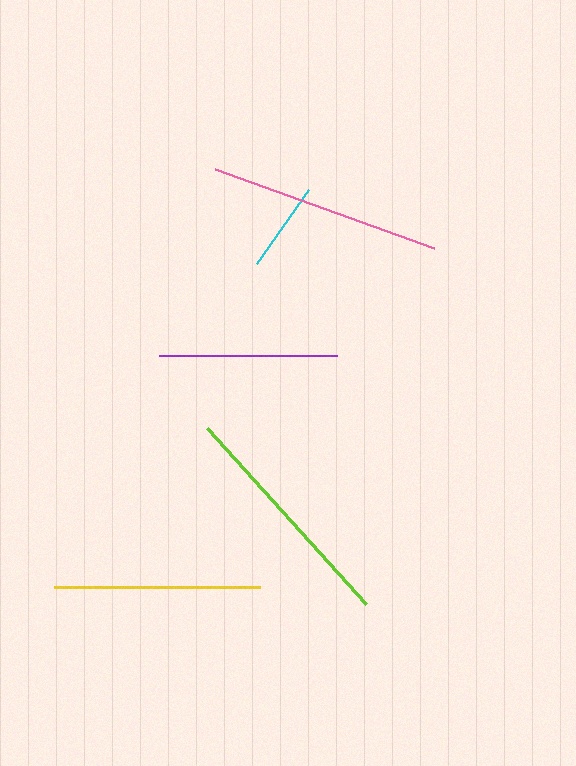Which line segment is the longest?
The lime line is the longest at approximately 237 pixels.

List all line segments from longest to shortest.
From longest to shortest: lime, pink, yellow, purple, cyan.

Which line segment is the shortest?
The cyan line is the shortest at approximately 91 pixels.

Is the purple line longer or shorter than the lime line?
The lime line is longer than the purple line.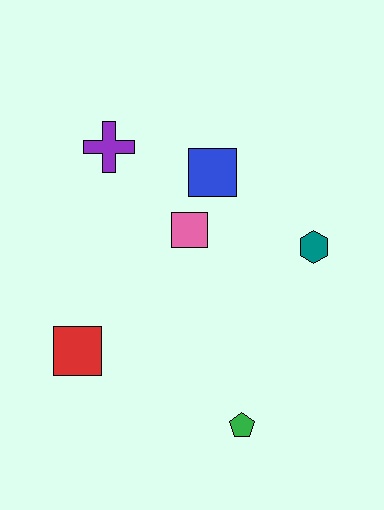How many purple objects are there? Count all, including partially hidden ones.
There is 1 purple object.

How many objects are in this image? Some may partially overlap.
There are 6 objects.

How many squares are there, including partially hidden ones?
There are 3 squares.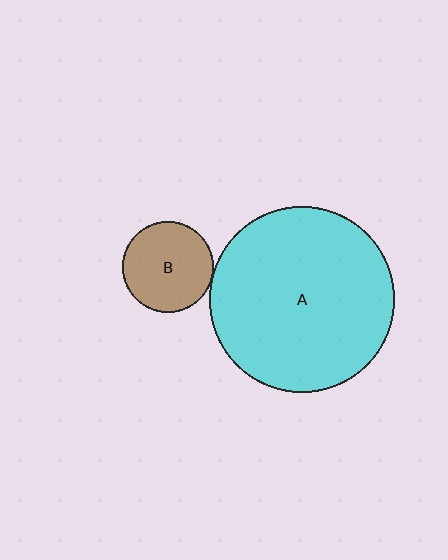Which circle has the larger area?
Circle A (cyan).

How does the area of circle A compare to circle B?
Approximately 4.1 times.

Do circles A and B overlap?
Yes.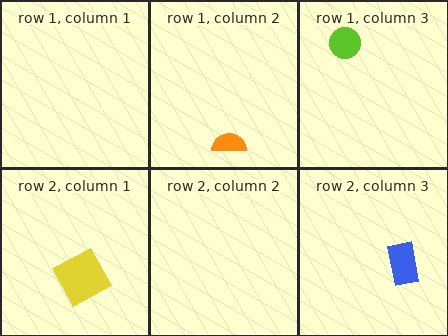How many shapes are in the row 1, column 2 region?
1.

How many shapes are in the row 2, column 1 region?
1.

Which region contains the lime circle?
The row 1, column 3 region.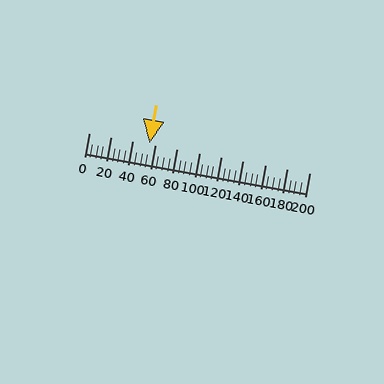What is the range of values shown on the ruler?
The ruler shows values from 0 to 200.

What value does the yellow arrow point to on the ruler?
The yellow arrow points to approximately 55.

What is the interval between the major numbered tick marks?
The major tick marks are spaced 20 units apart.